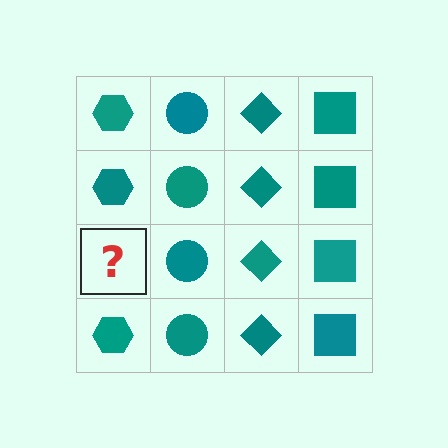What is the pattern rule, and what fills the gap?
The rule is that each column has a consistent shape. The gap should be filled with a teal hexagon.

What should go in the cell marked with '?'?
The missing cell should contain a teal hexagon.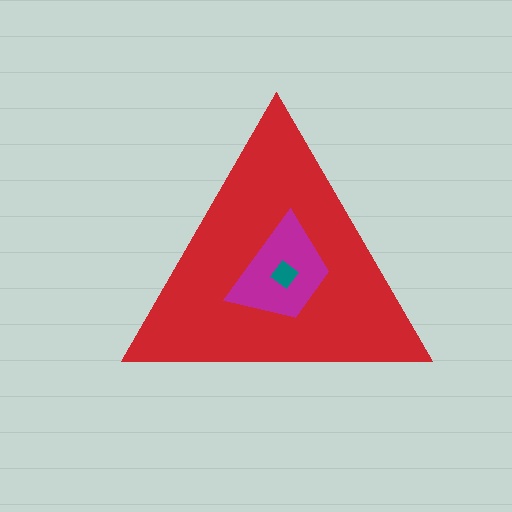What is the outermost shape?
The red triangle.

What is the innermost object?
The teal diamond.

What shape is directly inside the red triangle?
The magenta trapezoid.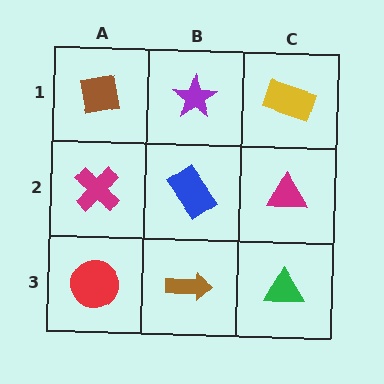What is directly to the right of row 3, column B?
A green triangle.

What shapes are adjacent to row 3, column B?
A blue rectangle (row 2, column B), a red circle (row 3, column A), a green triangle (row 3, column C).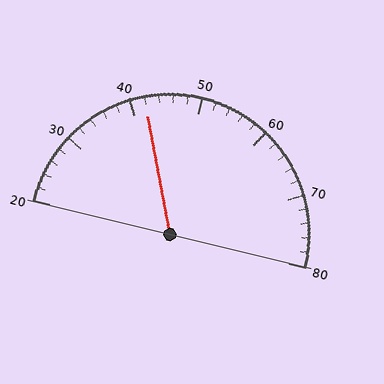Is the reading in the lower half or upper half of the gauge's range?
The reading is in the lower half of the range (20 to 80).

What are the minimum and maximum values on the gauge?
The gauge ranges from 20 to 80.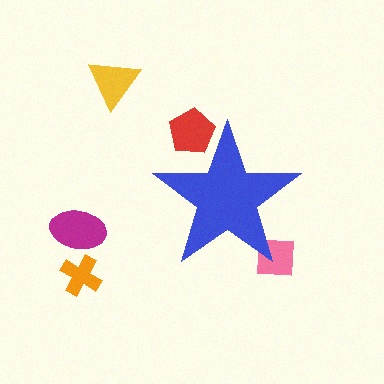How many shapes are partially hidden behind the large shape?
2 shapes are partially hidden.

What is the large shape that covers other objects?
A blue star.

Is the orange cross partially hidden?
No, the orange cross is fully visible.